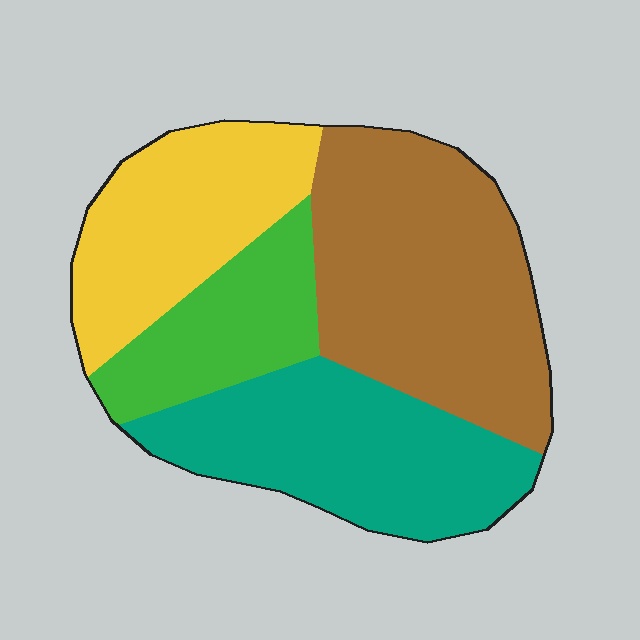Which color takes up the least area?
Green, at roughly 15%.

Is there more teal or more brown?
Brown.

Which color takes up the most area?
Brown, at roughly 35%.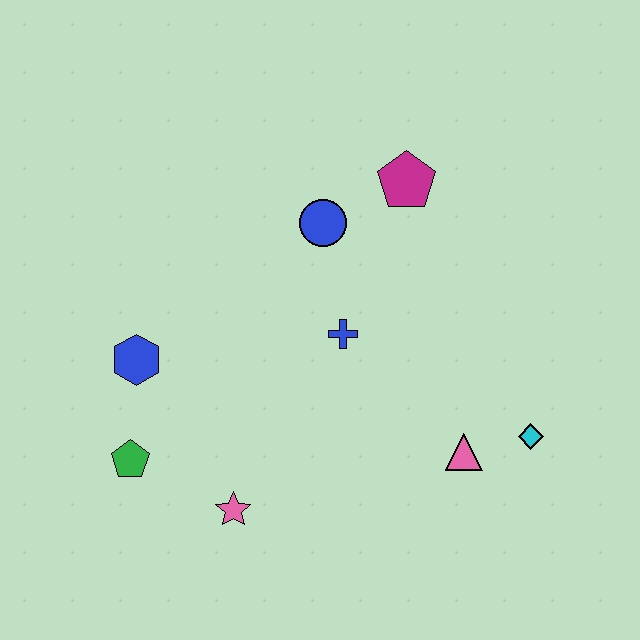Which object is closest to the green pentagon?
The blue hexagon is closest to the green pentagon.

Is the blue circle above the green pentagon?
Yes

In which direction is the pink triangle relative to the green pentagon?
The pink triangle is to the right of the green pentagon.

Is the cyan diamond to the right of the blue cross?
Yes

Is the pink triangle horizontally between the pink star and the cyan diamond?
Yes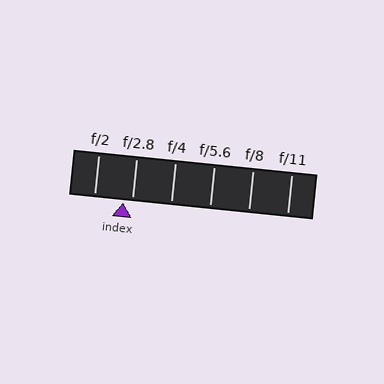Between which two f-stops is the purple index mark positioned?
The index mark is between f/2 and f/2.8.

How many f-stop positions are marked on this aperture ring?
There are 6 f-stop positions marked.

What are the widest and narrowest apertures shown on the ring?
The widest aperture shown is f/2 and the narrowest is f/11.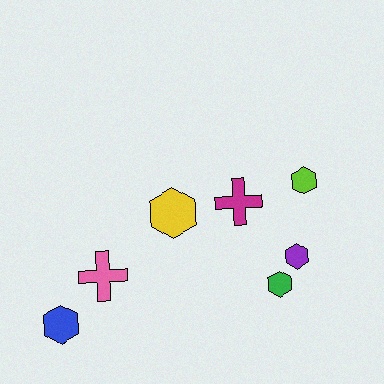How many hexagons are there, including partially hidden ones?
There are 5 hexagons.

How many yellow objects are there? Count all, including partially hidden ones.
There is 1 yellow object.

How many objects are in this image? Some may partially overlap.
There are 7 objects.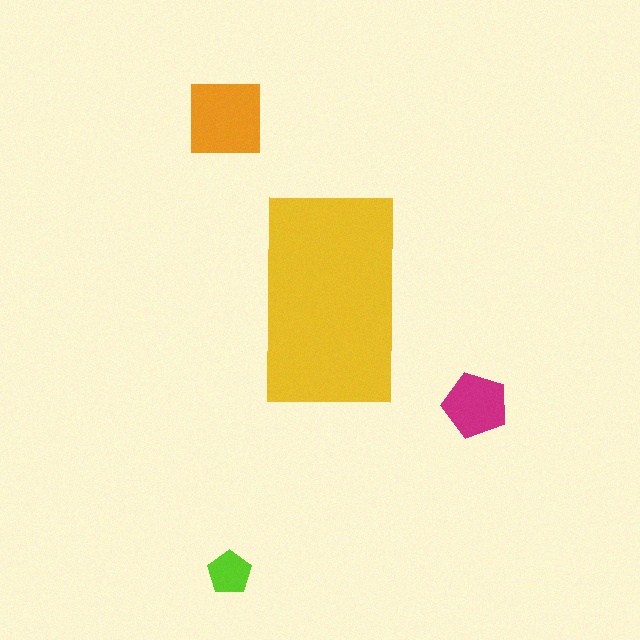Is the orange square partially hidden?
No, the orange square is fully visible.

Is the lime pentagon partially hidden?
No, the lime pentagon is fully visible.